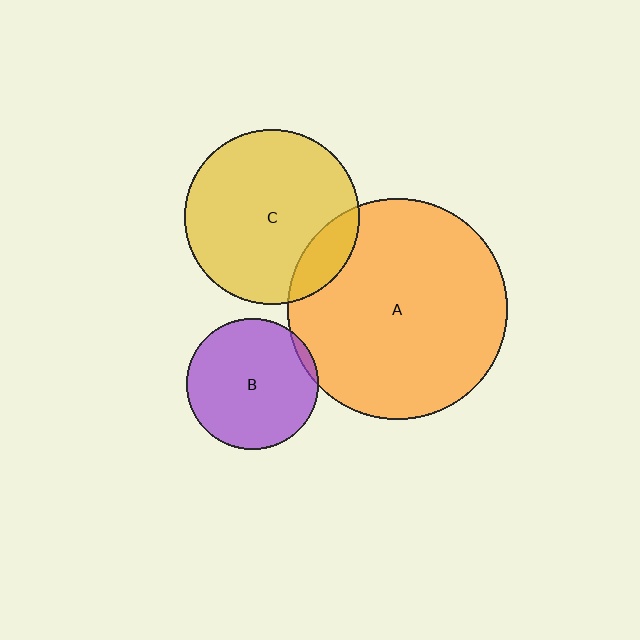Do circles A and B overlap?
Yes.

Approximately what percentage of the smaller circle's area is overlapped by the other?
Approximately 5%.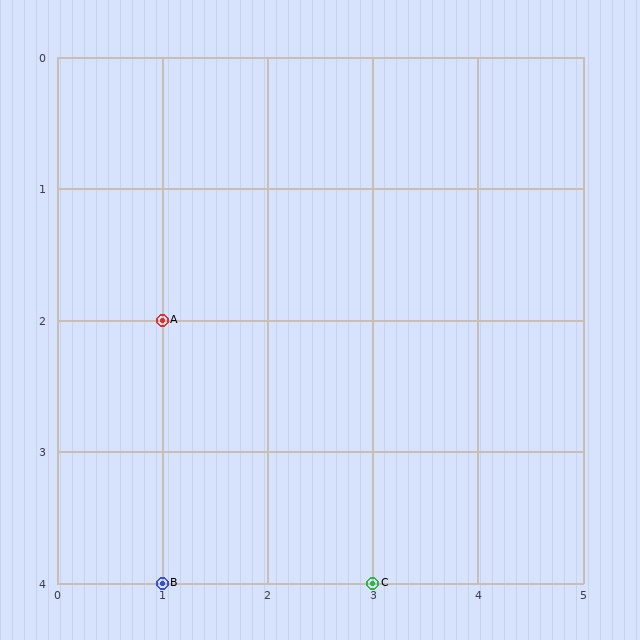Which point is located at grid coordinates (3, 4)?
Point C is at (3, 4).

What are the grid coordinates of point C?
Point C is at grid coordinates (3, 4).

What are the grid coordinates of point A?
Point A is at grid coordinates (1, 2).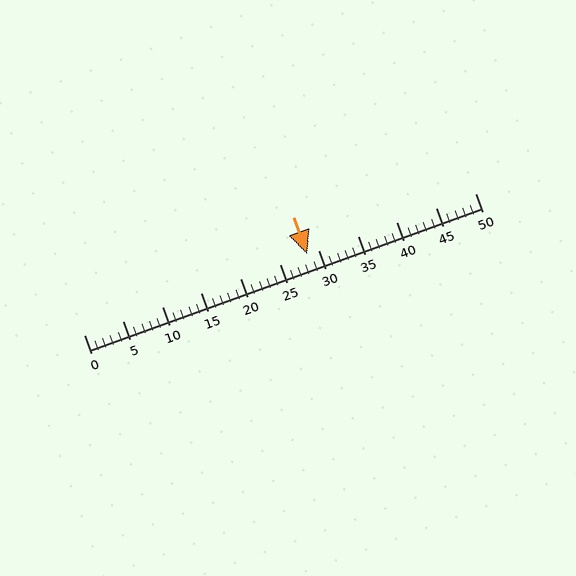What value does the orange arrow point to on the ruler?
The orange arrow points to approximately 28.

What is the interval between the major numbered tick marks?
The major tick marks are spaced 5 units apart.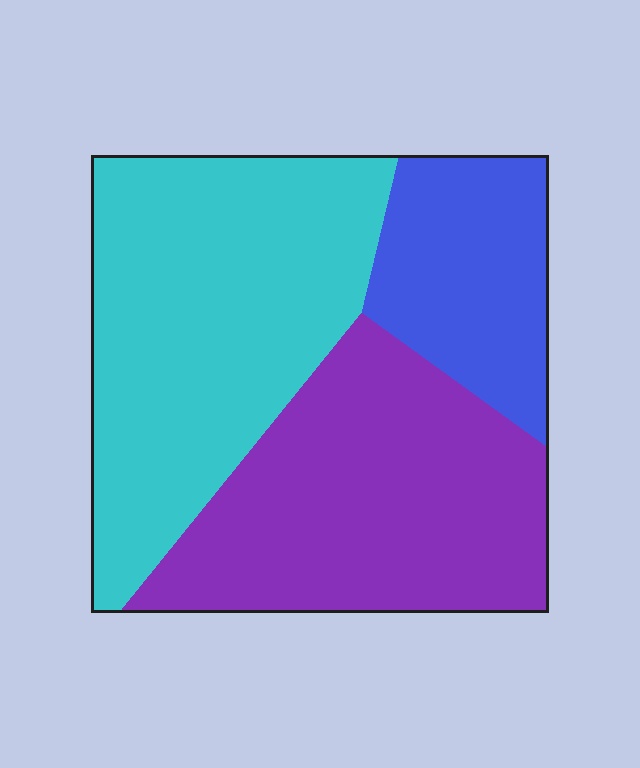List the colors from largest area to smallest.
From largest to smallest: cyan, purple, blue.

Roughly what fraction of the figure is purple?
Purple takes up about three eighths (3/8) of the figure.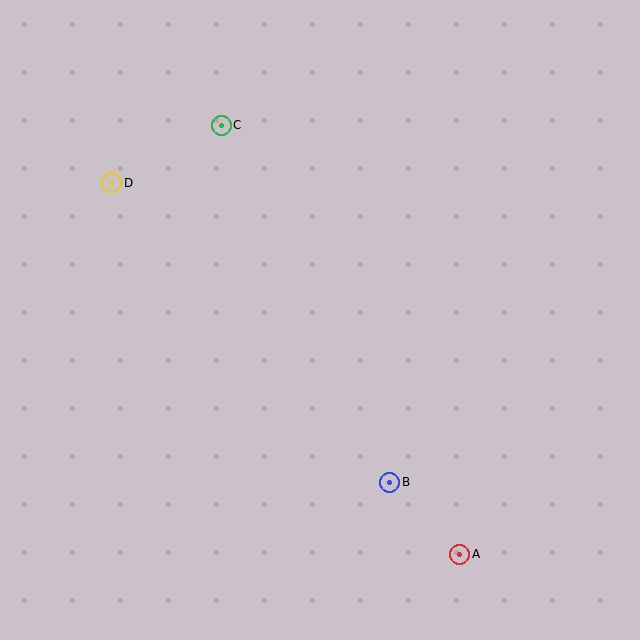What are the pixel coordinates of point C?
Point C is at (221, 125).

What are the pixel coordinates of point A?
Point A is at (460, 554).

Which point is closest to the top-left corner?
Point D is closest to the top-left corner.